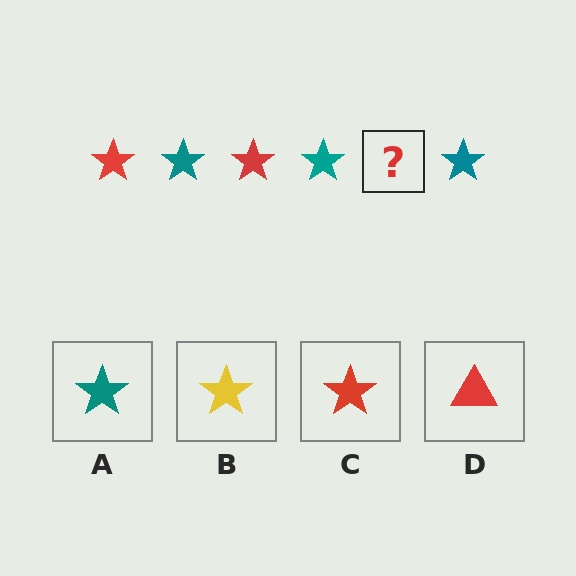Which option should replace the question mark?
Option C.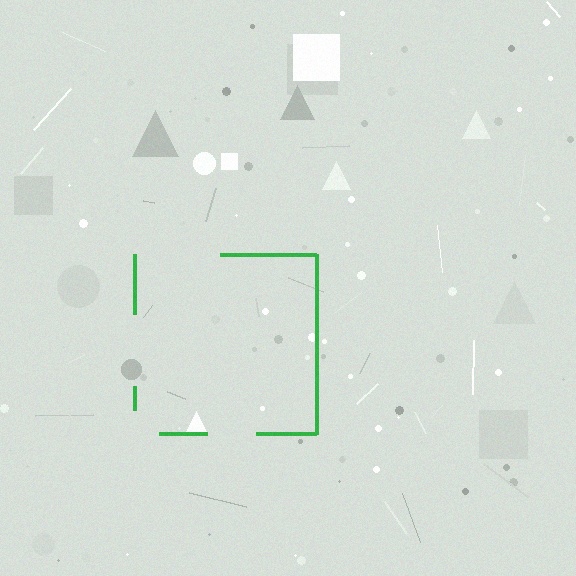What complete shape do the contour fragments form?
The contour fragments form a square.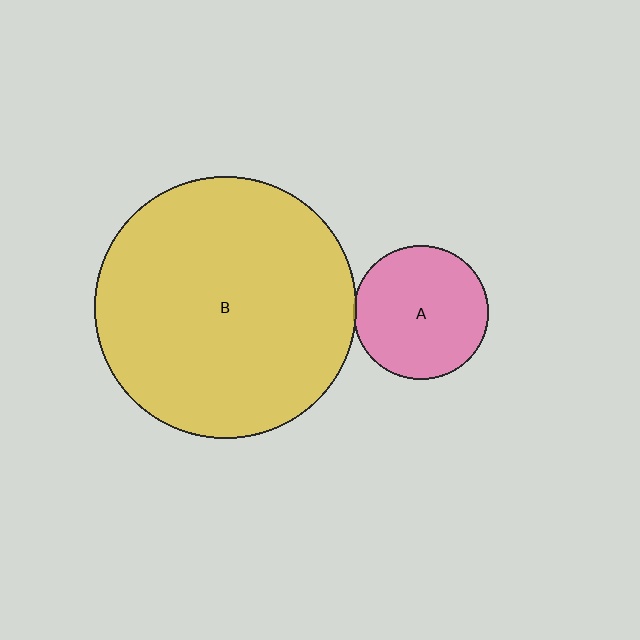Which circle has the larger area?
Circle B (yellow).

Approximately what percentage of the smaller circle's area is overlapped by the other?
Approximately 5%.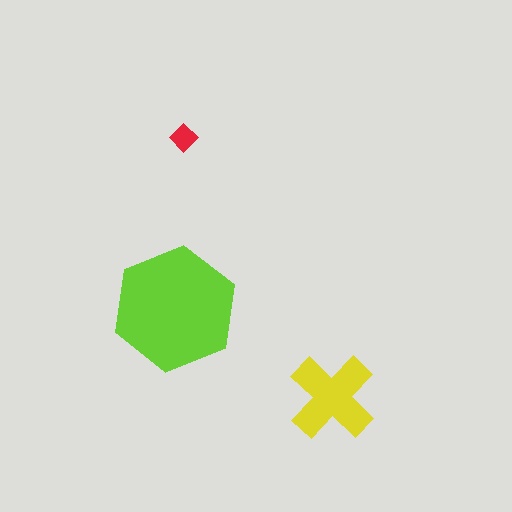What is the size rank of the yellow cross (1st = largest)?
2nd.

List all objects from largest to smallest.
The lime hexagon, the yellow cross, the red diamond.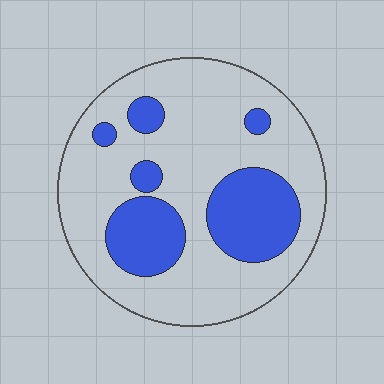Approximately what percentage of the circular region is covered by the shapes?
Approximately 25%.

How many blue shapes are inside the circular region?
6.